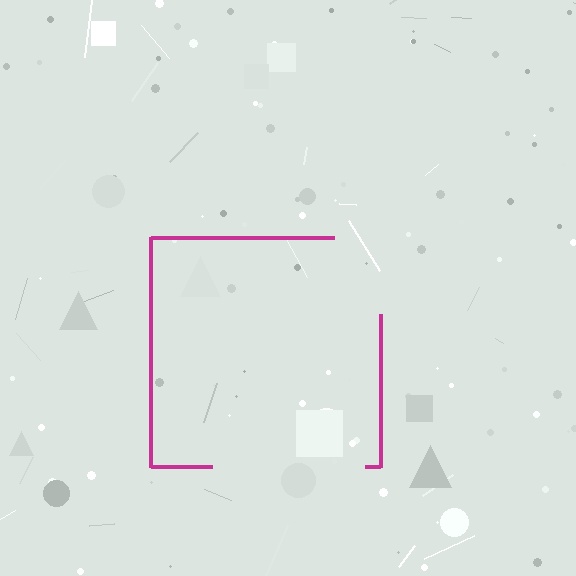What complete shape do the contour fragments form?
The contour fragments form a square.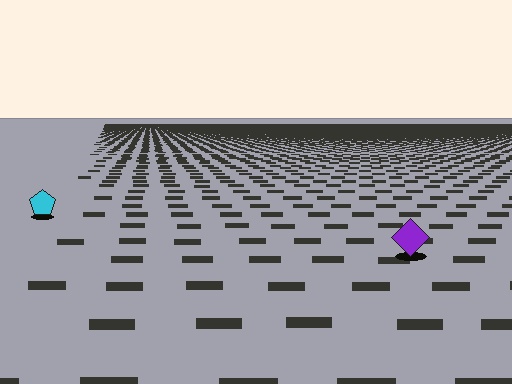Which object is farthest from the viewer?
The cyan pentagon is farthest from the viewer. It appears smaller and the ground texture around it is denser.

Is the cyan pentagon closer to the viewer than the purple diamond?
No. The purple diamond is closer — you can tell from the texture gradient: the ground texture is coarser near it.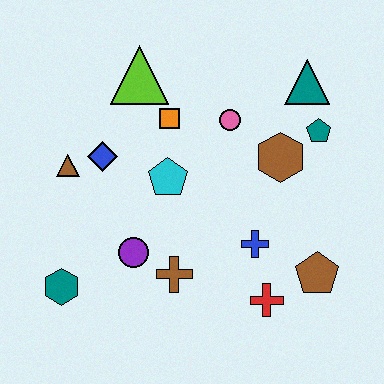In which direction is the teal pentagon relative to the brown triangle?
The teal pentagon is to the right of the brown triangle.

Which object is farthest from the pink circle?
The teal hexagon is farthest from the pink circle.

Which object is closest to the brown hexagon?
The teal pentagon is closest to the brown hexagon.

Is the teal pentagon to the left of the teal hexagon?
No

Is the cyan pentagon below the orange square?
Yes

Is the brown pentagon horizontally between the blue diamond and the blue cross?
No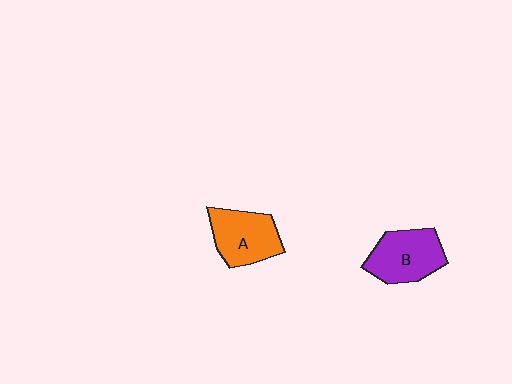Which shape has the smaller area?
Shape A (orange).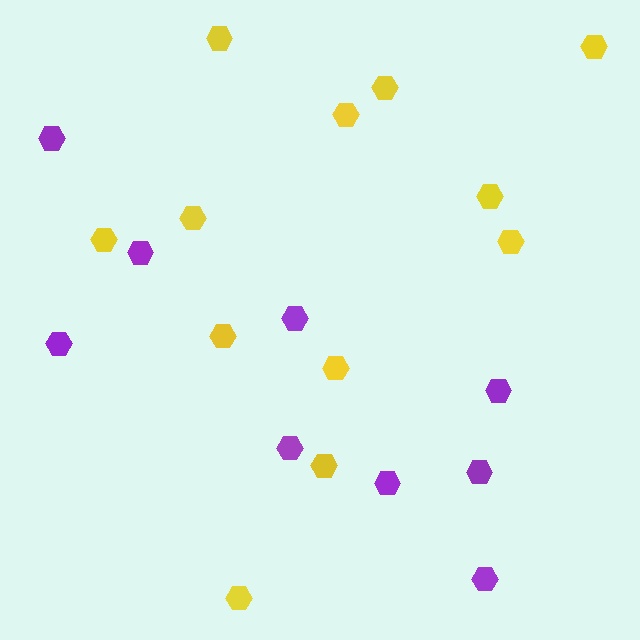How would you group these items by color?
There are 2 groups: one group of purple hexagons (9) and one group of yellow hexagons (12).